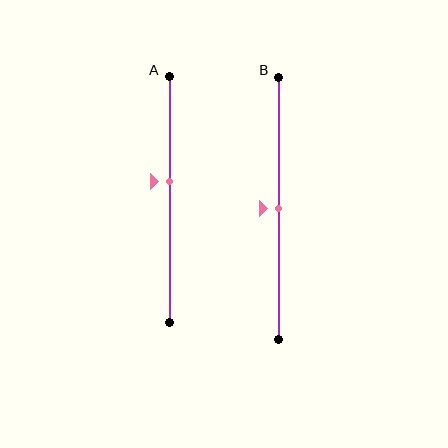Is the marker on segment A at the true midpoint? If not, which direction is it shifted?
No, the marker on segment A is shifted upward by about 7% of the segment length.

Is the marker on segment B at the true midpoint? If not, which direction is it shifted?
Yes, the marker on segment B is at the true midpoint.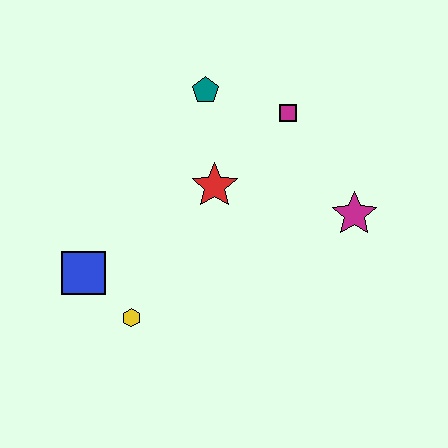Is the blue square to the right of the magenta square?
No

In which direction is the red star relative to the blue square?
The red star is to the right of the blue square.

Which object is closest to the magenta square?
The teal pentagon is closest to the magenta square.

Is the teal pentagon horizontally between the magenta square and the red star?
No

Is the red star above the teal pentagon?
No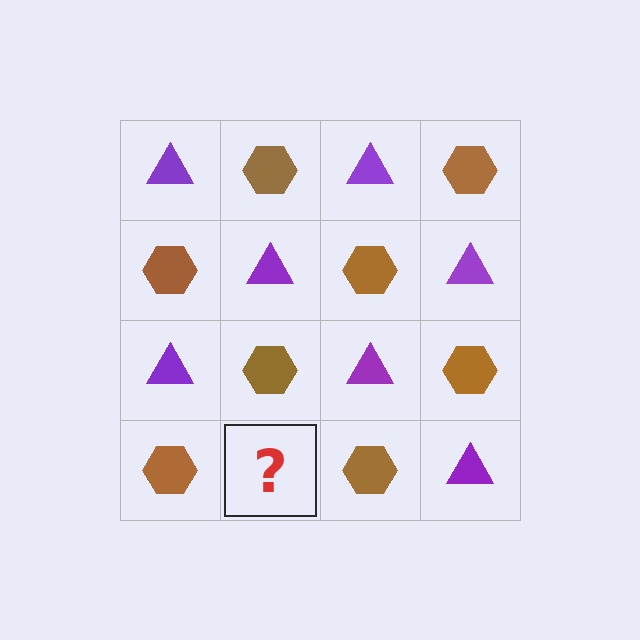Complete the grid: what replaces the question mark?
The question mark should be replaced with a purple triangle.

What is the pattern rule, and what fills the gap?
The rule is that it alternates purple triangle and brown hexagon in a checkerboard pattern. The gap should be filled with a purple triangle.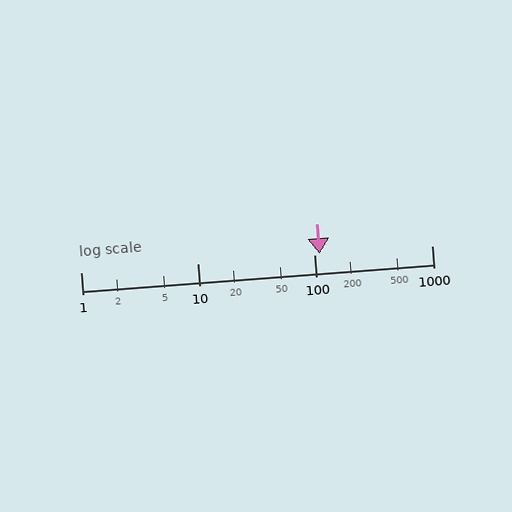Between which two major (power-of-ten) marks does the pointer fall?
The pointer is between 100 and 1000.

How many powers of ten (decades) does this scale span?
The scale spans 3 decades, from 1 to 1000.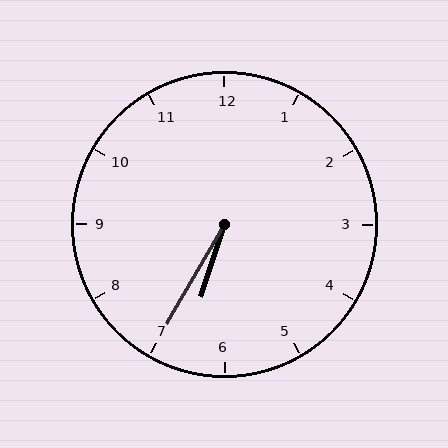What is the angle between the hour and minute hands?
Approximately 12 degrees.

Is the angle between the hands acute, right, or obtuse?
It is acute.